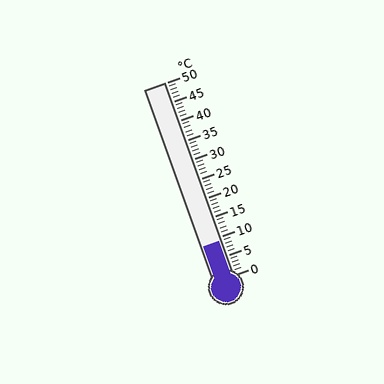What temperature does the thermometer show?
The thermometer shows approximately 9°C.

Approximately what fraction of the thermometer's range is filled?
The thermometer is filled to approximately 20% of its range.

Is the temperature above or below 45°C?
The temperature is below 45°C.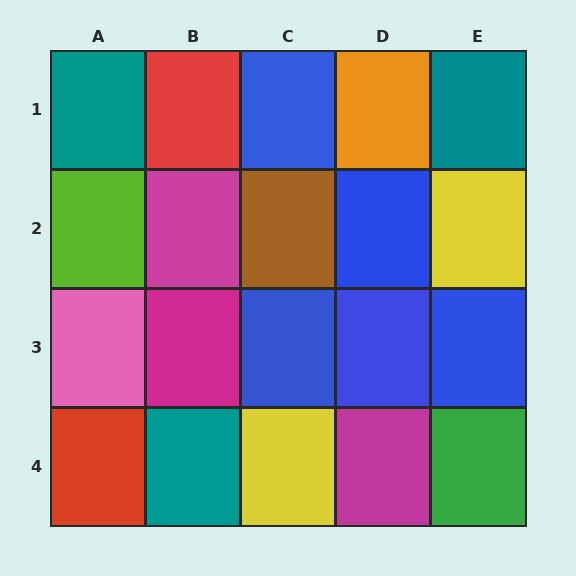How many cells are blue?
5 cells are blue.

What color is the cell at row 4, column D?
Magenta.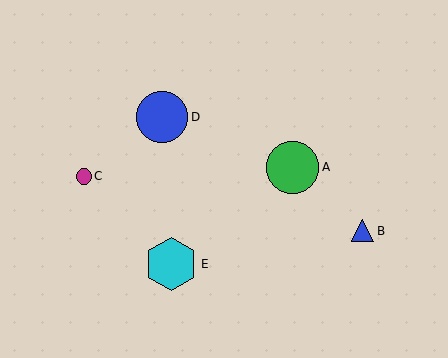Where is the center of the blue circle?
The center of the blue circle is at (162, 117).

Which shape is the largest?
The cyan hexagon (labeled E) is the largest.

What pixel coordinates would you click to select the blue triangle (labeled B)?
Click at (363, 231) to select the blue triangle B.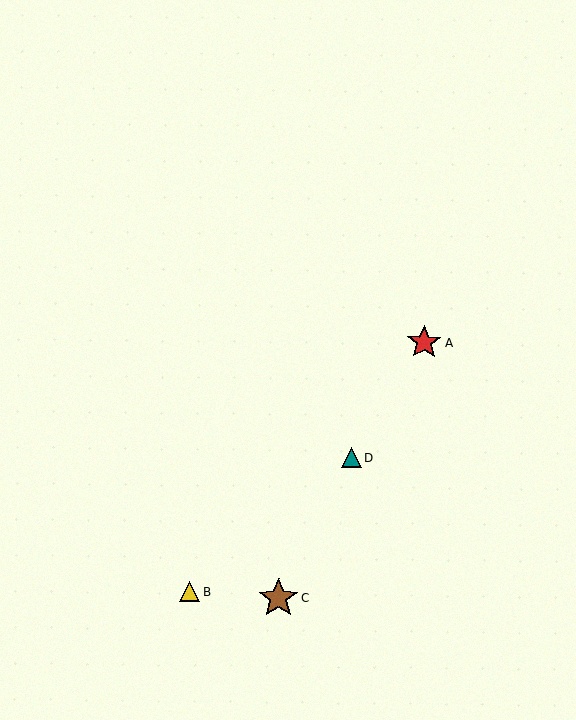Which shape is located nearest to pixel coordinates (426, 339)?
The red star (labeled A) at (424, 342) is nearest to that location.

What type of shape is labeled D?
Shape D is a teal triangle.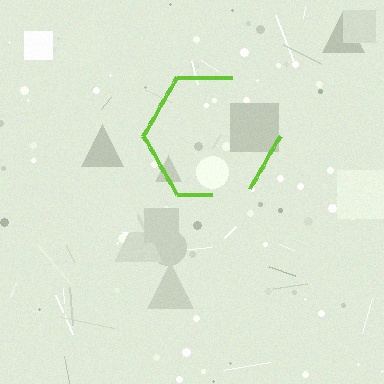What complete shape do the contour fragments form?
The contour fragments form a hexagon.